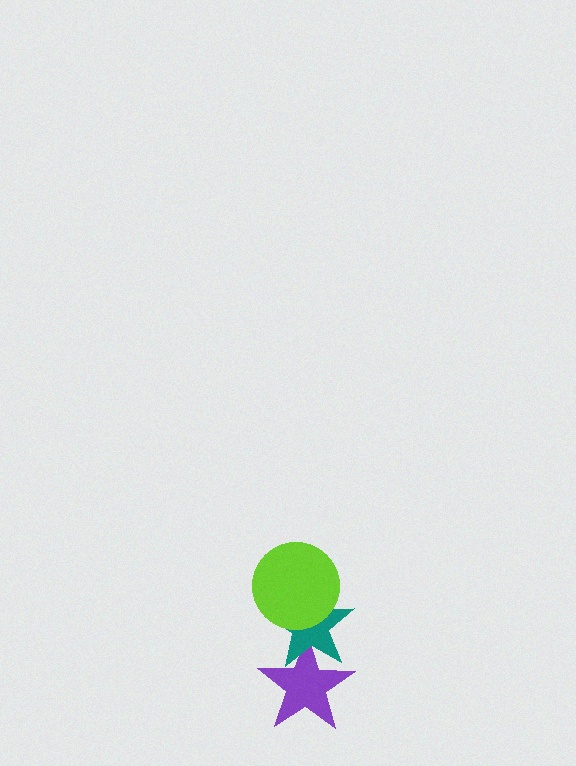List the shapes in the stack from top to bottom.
From top to bottom: the lime circle, the teal star, the purple star.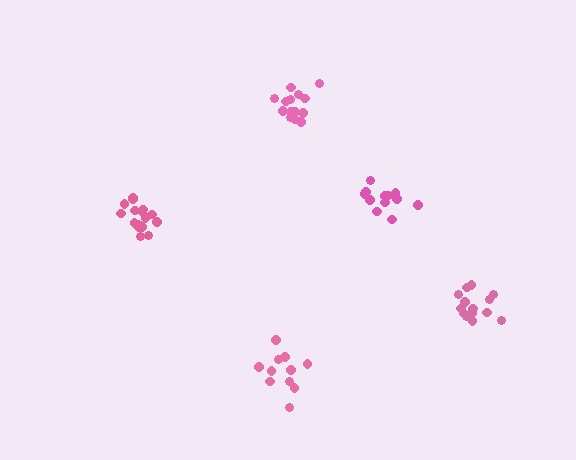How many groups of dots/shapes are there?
There are 5 groups.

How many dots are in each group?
Group 1: 16 dots, Group 2: 14 dots, Group 3: 13 dots, Group 4: 14 dots, Group 5: 11 dots (68 total).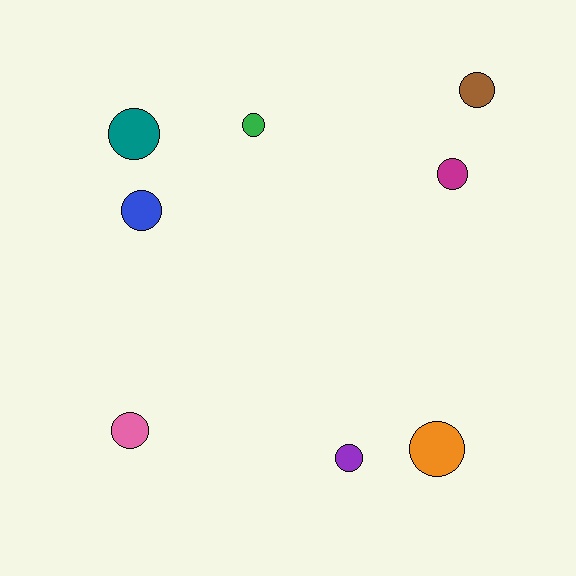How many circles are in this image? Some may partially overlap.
There are 8 circles.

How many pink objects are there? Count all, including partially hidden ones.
There is 1 pink object.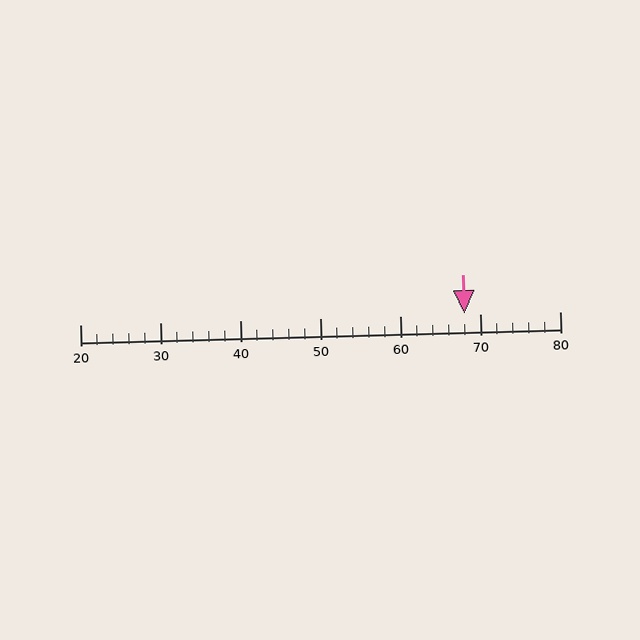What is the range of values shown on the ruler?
The ruler shows values from 20 to 80.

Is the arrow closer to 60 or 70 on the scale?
The arrow is closer to 70.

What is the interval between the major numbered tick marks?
The major tick marks are spaced 10 units apart.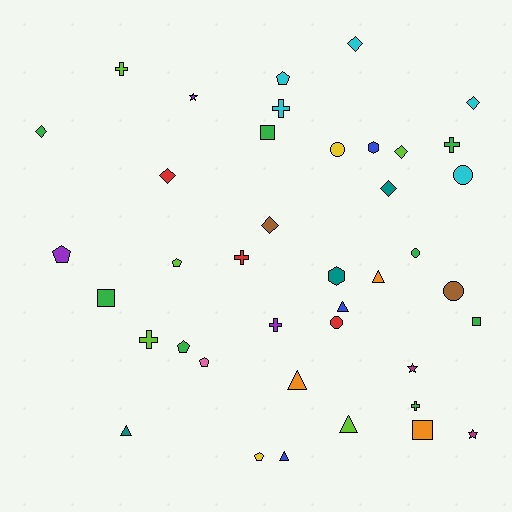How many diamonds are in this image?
There are 7 diamonds.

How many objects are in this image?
There are 40 objects.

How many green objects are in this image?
There are 8 green objects.